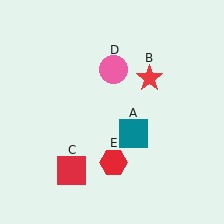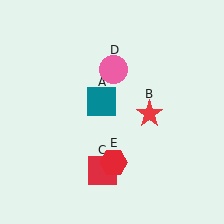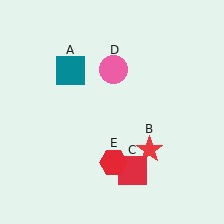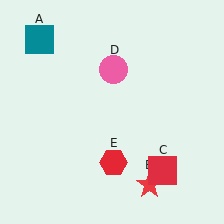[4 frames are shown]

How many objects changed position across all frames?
3 objects changed position: teal square (object A), red star (object B), red square (object C).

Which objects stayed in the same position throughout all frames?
Pink circle (object D) and red hexagon (object E) remained stationary.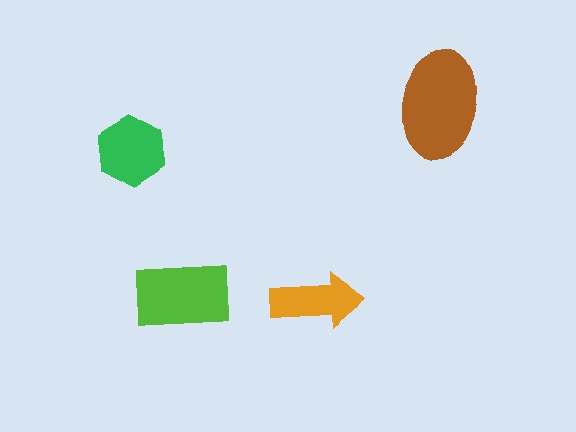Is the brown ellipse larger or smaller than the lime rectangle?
Larger.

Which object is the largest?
The brown ellipse.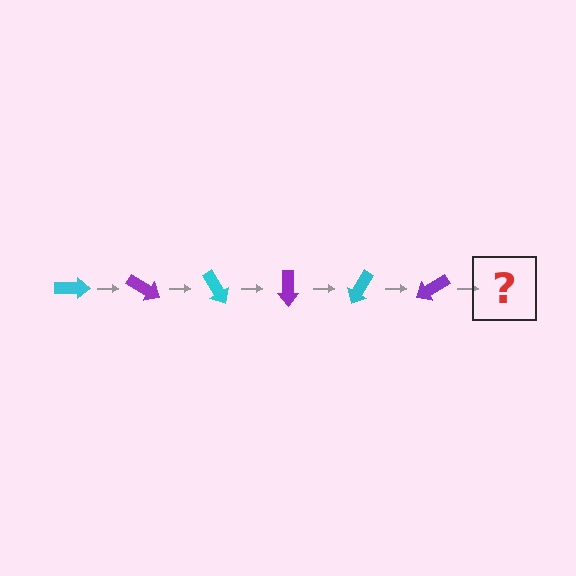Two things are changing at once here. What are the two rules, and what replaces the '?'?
The two rules are that it rotates 30 degrees each step and the color cycles through cyan and purple. The '?' should be a cyan arrow, rotated 180 degrees from the start.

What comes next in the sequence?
The next element should be a cyan arrow, rotated 180 degrees from the start.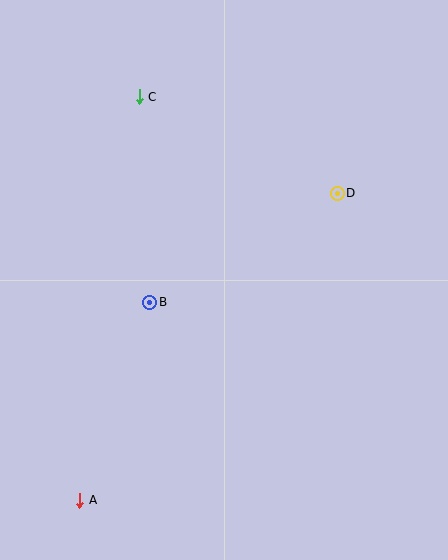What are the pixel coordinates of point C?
Point C is at (139, 97).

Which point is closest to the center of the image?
Point B at (150, 302) is closest to the center.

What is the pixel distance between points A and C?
The distance between A and C is 408 pixels.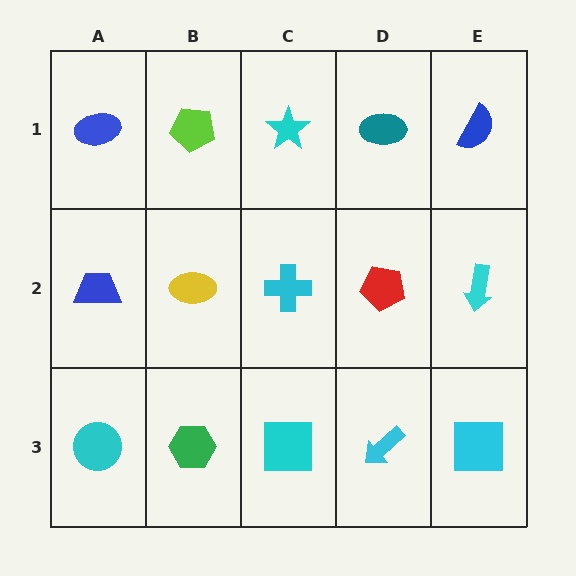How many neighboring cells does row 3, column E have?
2.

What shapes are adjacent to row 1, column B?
A yellow ellipse (row 2, column B), a blue ellipse (row 1, column A), a cyan star (row 1, column C).